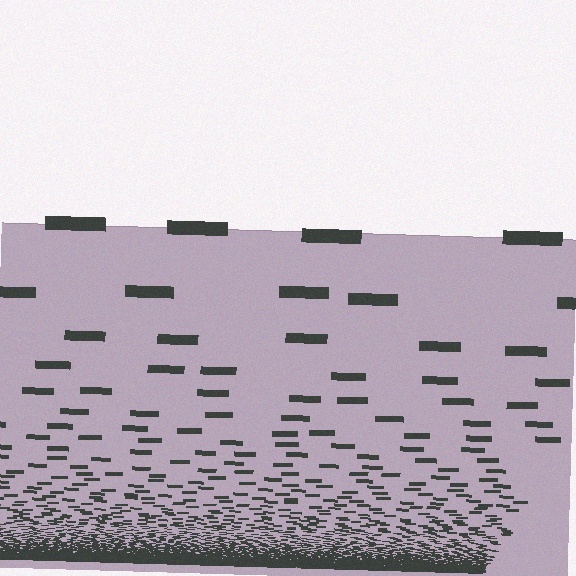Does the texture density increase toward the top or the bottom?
Density increases toward the bottom.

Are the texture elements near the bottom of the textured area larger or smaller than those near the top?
Smaller. The gradient is inverted — elements near the bottom are smaller and denser.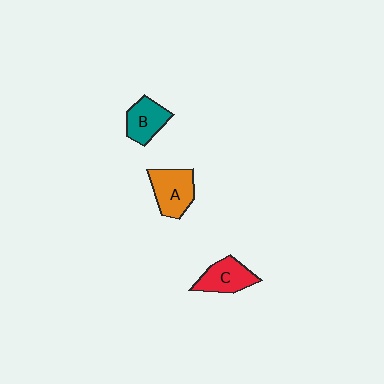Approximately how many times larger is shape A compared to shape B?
Approximately 1.2 times.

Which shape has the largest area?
Shape A (orange).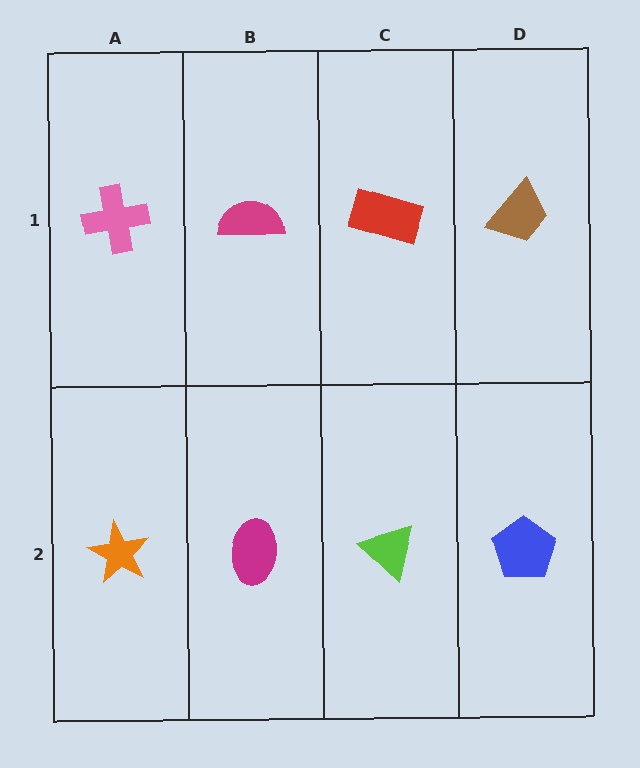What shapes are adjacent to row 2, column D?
A brown trapezoid (row 1, column D), a lime triangle (row 2, column C).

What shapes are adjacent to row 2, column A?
A pink cross (row 1, column A), a magenta ellipse (row 2, column B).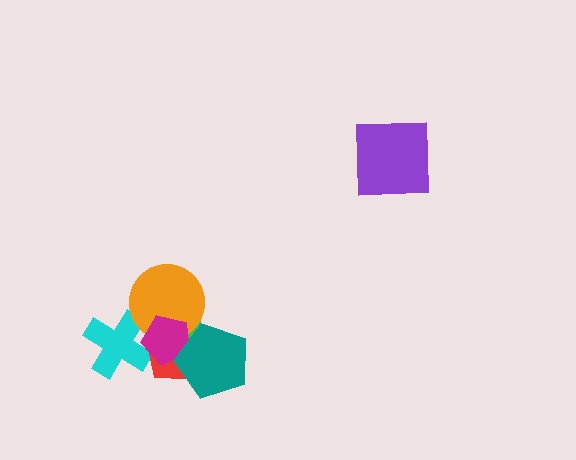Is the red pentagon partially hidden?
Yes, it is partially covered by another shape.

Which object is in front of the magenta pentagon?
The teal pentagon is in front of the magenta pentagon.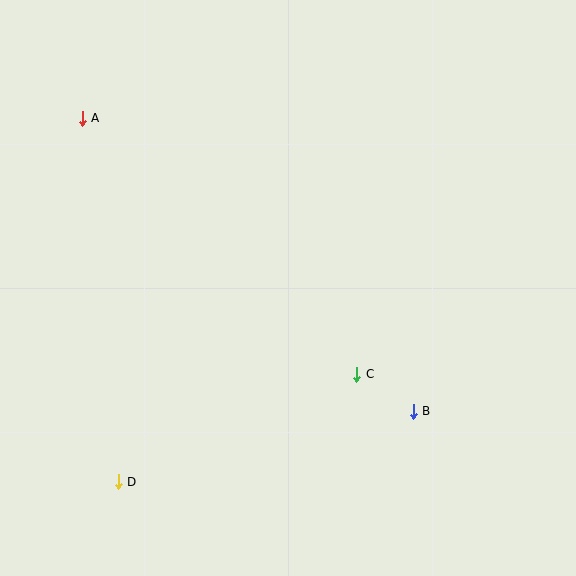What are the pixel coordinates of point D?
Point D is at (118, 482).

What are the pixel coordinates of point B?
Point B is at (413, 411).